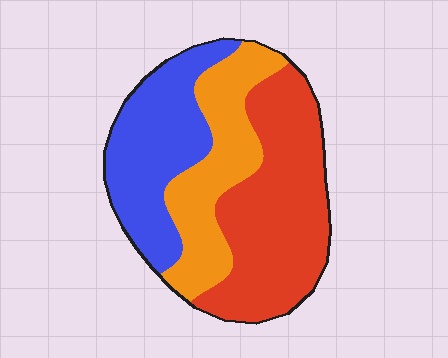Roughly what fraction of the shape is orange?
Orange takes up between a quarter and a half of the shape.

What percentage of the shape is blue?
Blue takes up between a quarter and a half of the shape.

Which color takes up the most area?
Red, at roughly 45%.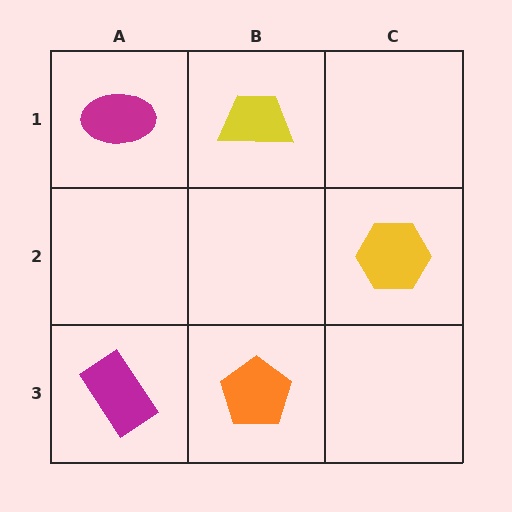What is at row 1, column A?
A magenta ellipse.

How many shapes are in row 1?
2 shapes.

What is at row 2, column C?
A yellow hexagon.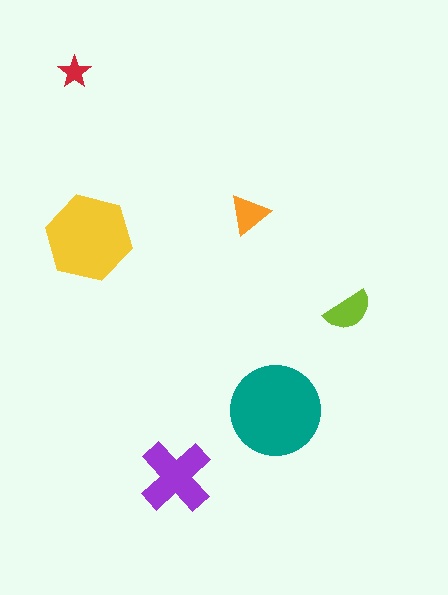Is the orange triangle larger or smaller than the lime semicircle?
Smaller.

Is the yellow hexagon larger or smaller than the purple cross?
Larger.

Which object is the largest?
The teal circle.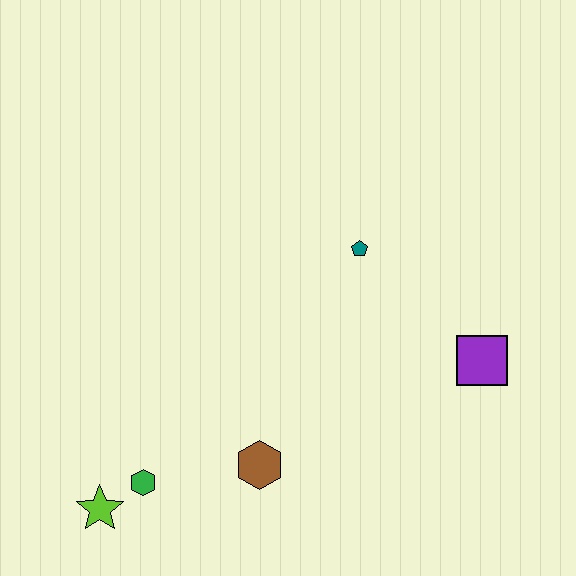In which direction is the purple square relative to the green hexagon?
The purple square is to the right of the green hexagon.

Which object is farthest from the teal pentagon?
The lime star is farthest from the teal pentagon.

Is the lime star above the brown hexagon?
No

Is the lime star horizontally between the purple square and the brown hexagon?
No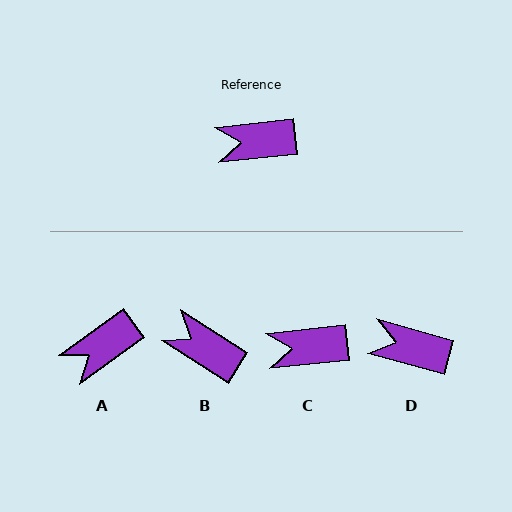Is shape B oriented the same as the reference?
No, it is off by about 39 degrees.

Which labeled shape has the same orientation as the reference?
C.